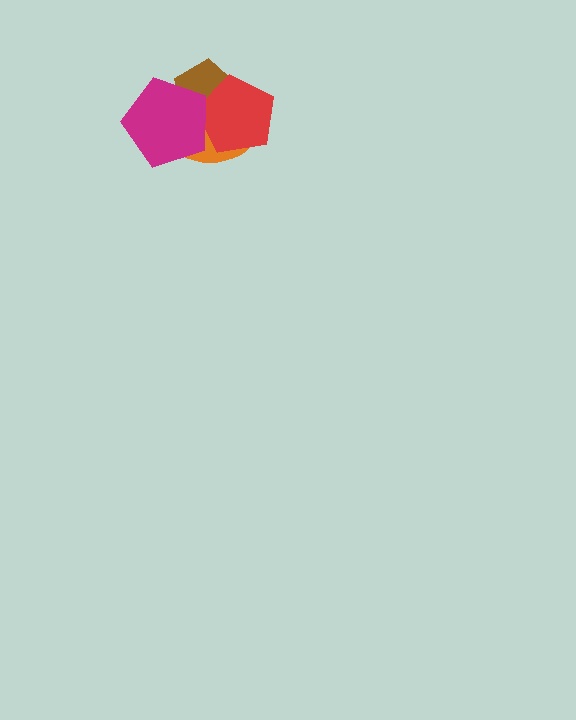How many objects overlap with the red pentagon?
3 objects overlap with the red pentagon.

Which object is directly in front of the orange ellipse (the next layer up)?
The red pentagon is directly in front of the orange ellipse.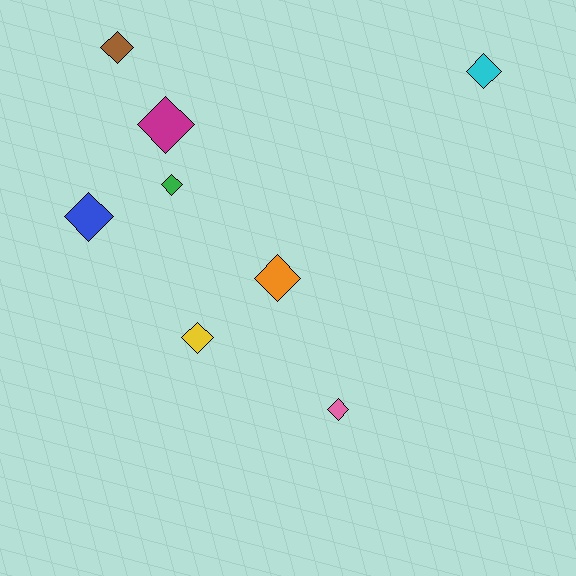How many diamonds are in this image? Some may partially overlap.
There are 8 diamonds.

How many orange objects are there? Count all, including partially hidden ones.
There is 1 orange object.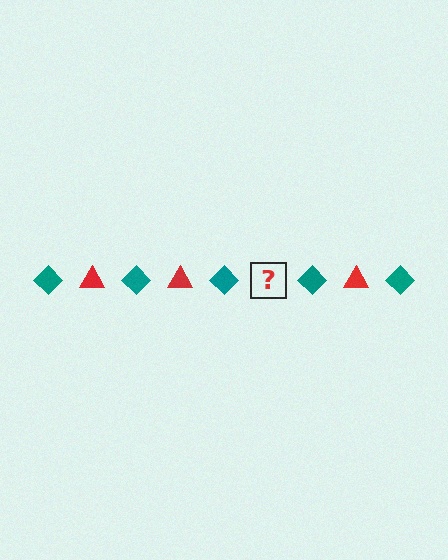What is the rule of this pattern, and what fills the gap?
The rule is that the pattern alternates between teal diamond and red triangle. The gap should be filled with a red triangle.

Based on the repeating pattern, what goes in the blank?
The blank should be a red triangle.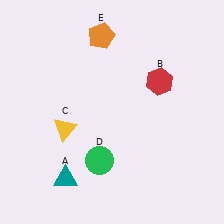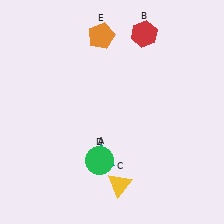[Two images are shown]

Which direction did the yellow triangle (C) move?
The yellow triangle (C) moved down.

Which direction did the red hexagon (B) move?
The red hexagon (B) moved up.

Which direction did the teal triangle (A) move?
The teal triangle (A) moved right.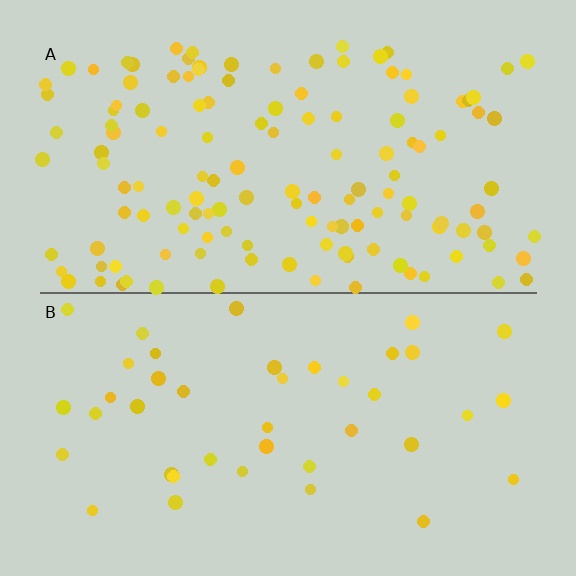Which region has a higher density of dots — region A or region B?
A (the top).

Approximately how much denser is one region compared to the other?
Approximately 3.2× — region A over region B.